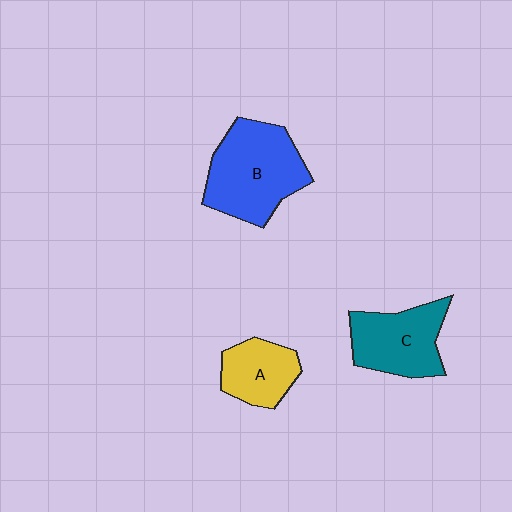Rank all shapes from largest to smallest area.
From largest to smallest: B (blue), C (teal), A (yellow).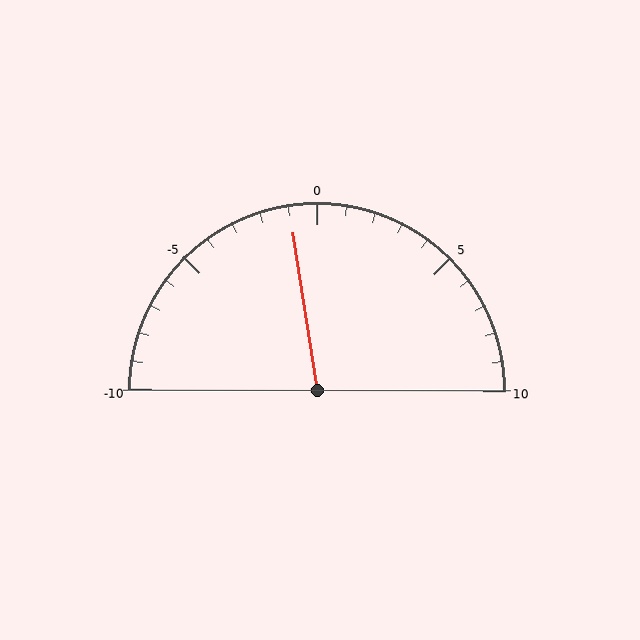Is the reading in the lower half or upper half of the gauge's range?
The reading is in the lower half of the range (-10 to 10).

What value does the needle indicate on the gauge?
The needle indicates approximately -1.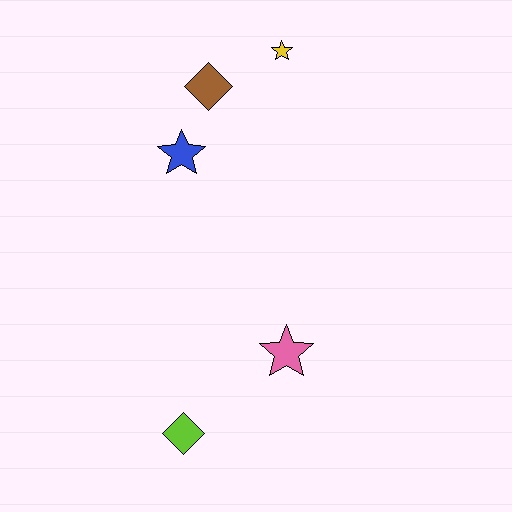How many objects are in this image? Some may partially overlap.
There are 5 objects.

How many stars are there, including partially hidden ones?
There are 3 stars.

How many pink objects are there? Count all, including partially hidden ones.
There is 1 pink object.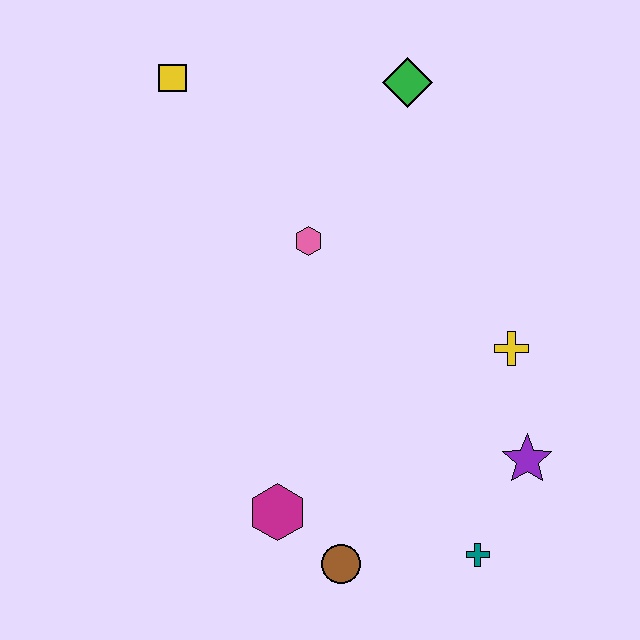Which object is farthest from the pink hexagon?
The teal cross is farthest from the pink hexagon.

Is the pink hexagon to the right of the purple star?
No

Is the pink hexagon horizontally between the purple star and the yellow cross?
No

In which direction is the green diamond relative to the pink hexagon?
The green diamond is above the pink hexagon.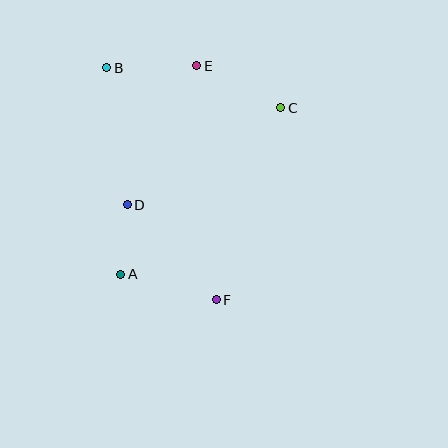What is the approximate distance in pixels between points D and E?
The distance between D and E is approximately 155 pixels.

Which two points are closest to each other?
Points A and D are closest to each other.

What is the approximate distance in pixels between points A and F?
The distance between A and F is approximately 99 pixels.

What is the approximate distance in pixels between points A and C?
The distance between A and C is approximately 231 pixels.